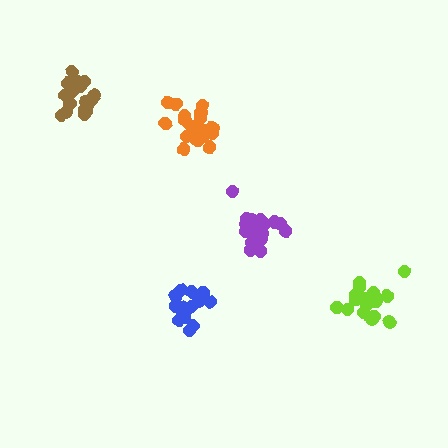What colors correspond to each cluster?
The clusters are colored: purple, lime, orange, brown, blue.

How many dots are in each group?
Group 1: 21 dots, Group 2: 18 dots, Group 3: 21 dots, Group 4: 19 dots, Group 5: 15 dots (94 total).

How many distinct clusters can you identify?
There are 5 distinct clusters.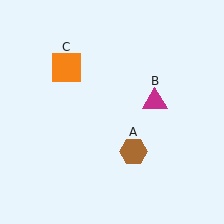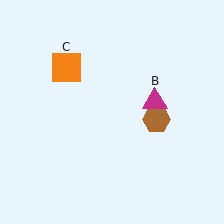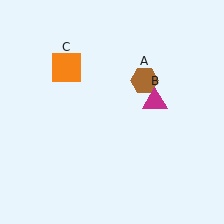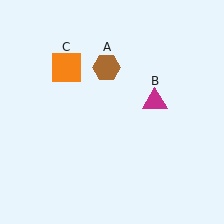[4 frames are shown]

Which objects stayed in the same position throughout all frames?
Magenta triangle (object B) and orange square (object C) remained stationary.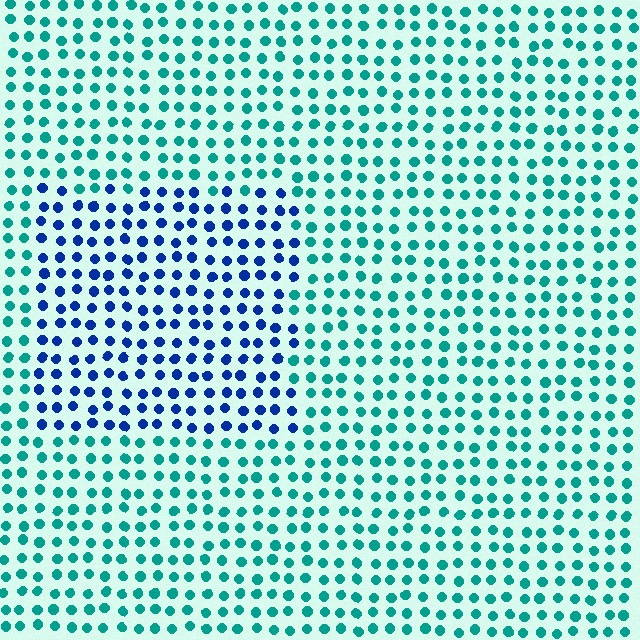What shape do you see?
I see a rectangle.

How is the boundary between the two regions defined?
The boundary is defined purely by a slight shift in hue (about 51 degrees). Spacing, size, and orientation are identical on both sides.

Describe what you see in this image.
The image is filled with small teal elements in a uniform arrangement. A rectangle-shaped region is visible where the elements are tinted to a slightly different hue, forming a subtle color boundary.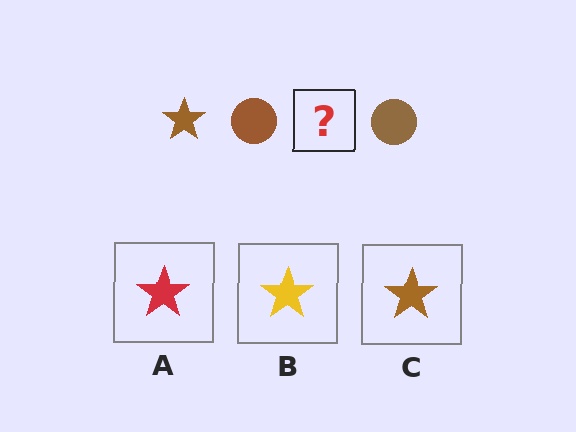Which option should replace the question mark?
Option C.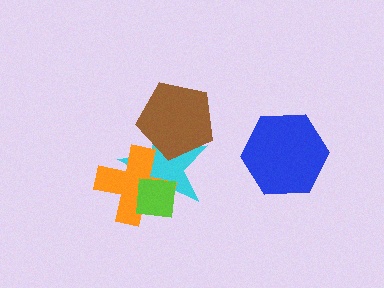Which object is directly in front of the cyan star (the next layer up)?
The orange cross is directly in front of the cyan star.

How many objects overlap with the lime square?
2 objects overlap with the lime square.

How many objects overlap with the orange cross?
2 objects overlap with the orange cross.